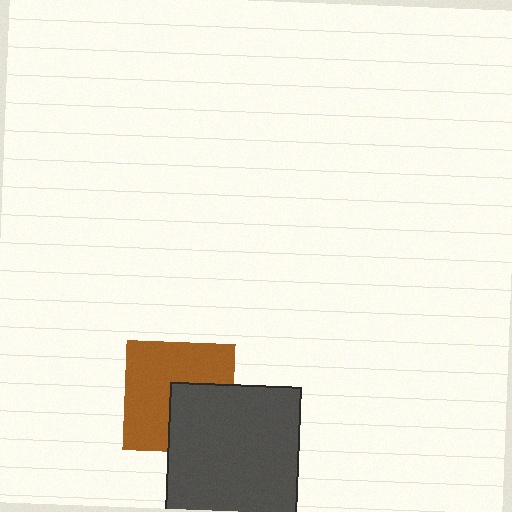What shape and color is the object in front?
The object in front is a dark gray square.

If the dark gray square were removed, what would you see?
You would see the complete brown square.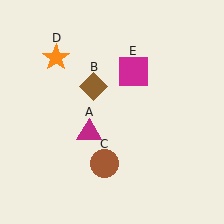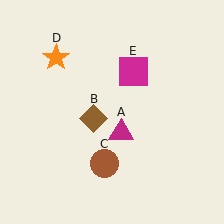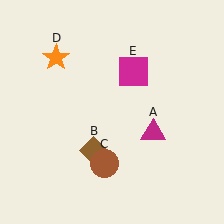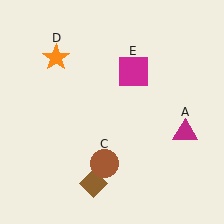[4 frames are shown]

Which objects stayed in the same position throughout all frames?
Brown circle (object C) and orange star (object D) and magenta square (object E) remained stationary.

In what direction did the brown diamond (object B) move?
The brown diamond (object B) moved down.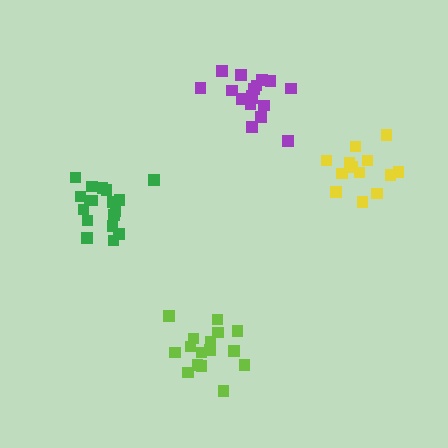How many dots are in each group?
Group 1: 18 dots, Group 2: 13 dots, Group 3: 17 dots, Group 4: 16 dots (64 total).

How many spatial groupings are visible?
There are 4 spatial groupings.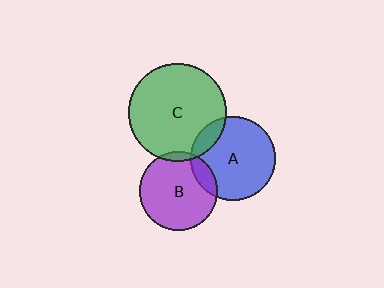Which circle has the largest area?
Circle C (green).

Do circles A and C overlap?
Yes.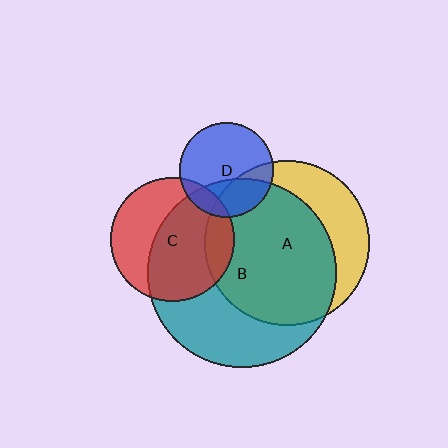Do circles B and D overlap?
Yes.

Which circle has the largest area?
Circle B (teal).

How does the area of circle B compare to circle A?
Approximately 1.3 times.